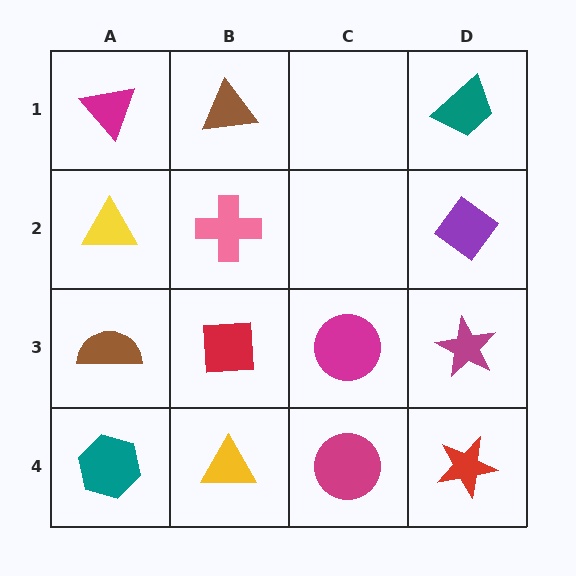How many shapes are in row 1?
3 shapes.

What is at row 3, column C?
A magenta circle.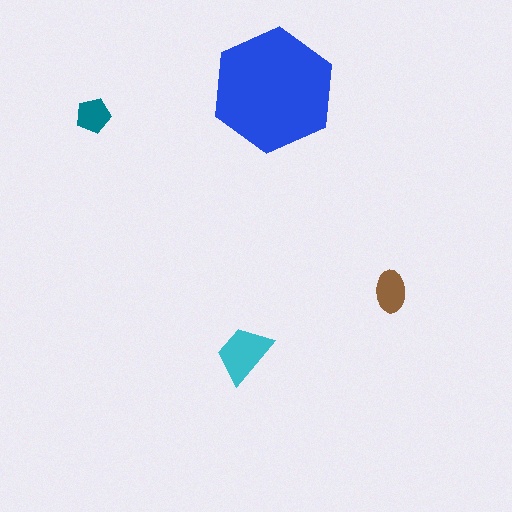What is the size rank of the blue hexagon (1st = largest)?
1st.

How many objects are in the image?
There are 4 objects in the image.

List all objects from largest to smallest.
The blue hexagon, the cyan trapezoid, the brown ellipse, the teal pentagon.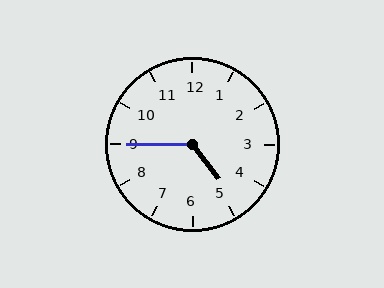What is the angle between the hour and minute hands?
Approximately 128 degrees.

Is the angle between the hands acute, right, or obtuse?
It is obtuse.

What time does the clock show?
4:45.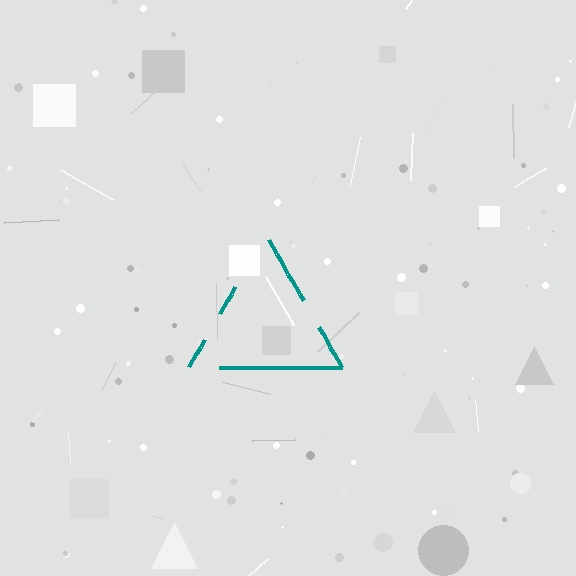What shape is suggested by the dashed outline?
The dashed outline suggests a triangle.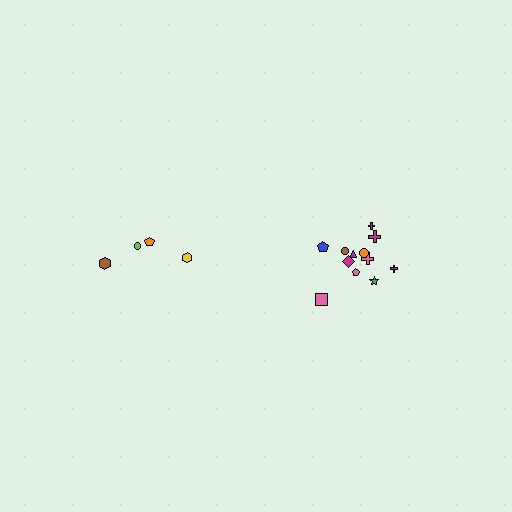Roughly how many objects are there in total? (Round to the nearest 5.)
Roughly 15 objects in total.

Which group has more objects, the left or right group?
The right group.